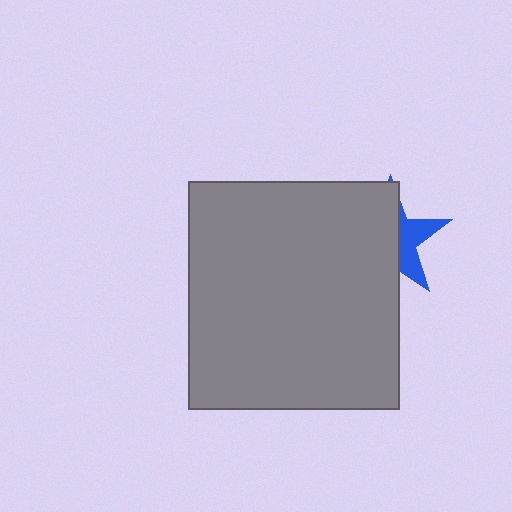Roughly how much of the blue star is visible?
A small part of it is visible (roughly 36%).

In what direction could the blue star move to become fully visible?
The blue star could move right. That would shift it out from behind the gray rectangle entirely.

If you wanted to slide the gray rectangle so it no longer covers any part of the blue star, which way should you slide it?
Slide it left — that is the most direct way to separate the two shapes.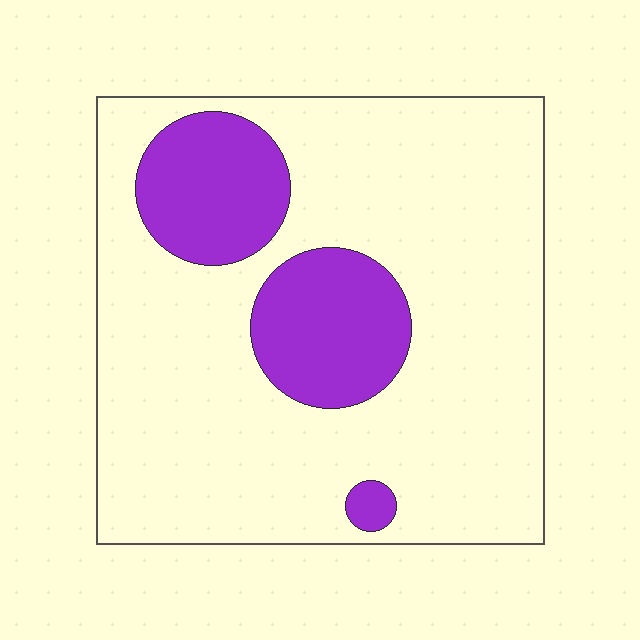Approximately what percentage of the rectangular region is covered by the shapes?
Approximately 20%.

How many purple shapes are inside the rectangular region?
3.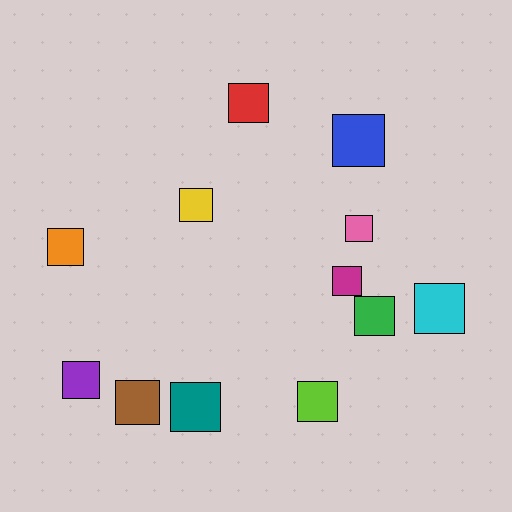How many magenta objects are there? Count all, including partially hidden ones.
There is 1 magenta object.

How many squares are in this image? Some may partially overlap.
There are 12 squares.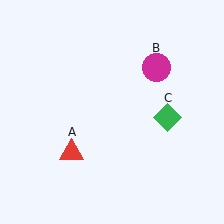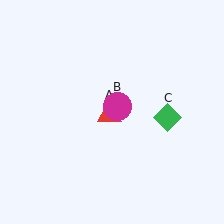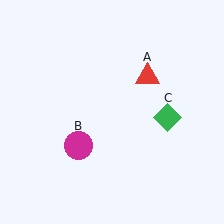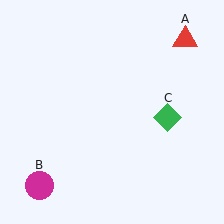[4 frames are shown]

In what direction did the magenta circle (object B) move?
The magenta circle (object B) moved down and to the left.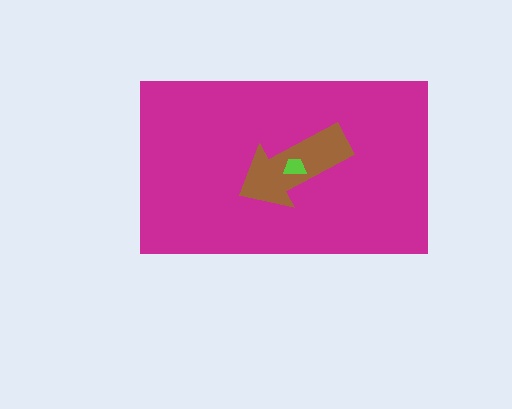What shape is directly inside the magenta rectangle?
The brown arrow.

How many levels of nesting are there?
3.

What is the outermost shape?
The magenta rectangle.